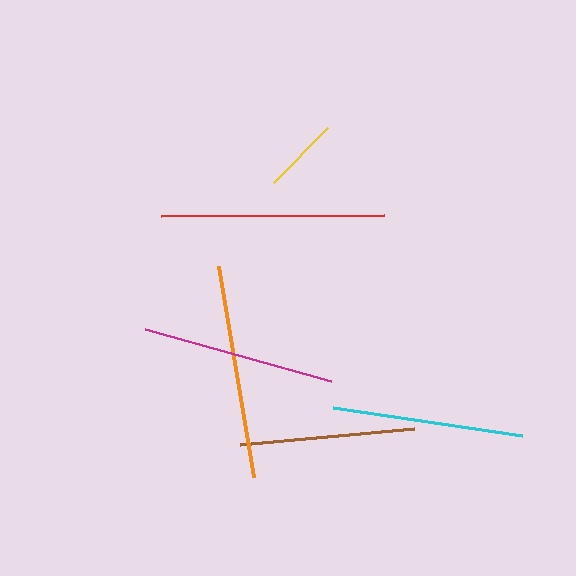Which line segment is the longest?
The red line is the longest at approximately 223 pixels.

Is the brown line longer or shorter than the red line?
The red line is longer than the brown line.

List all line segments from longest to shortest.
From longest to shortest: red, orange, magenta, cyan, brown, yellow.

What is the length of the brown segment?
The brown segment is approximately 175 pixels long.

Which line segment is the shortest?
The yellow line is the shortest at approximately 77 pixels.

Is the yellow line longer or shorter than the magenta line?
The magenta line is longer than the yellow line.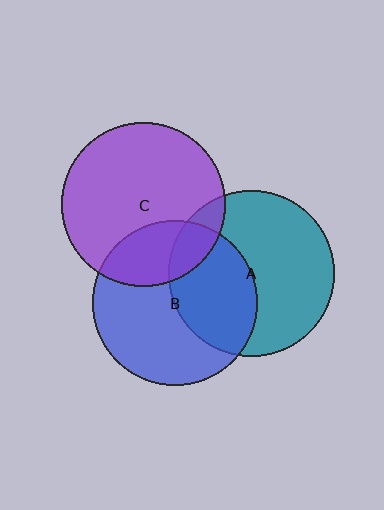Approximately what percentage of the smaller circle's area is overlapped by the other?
Approximately 15%.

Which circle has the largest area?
Circle A (teal).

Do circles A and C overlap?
Yes.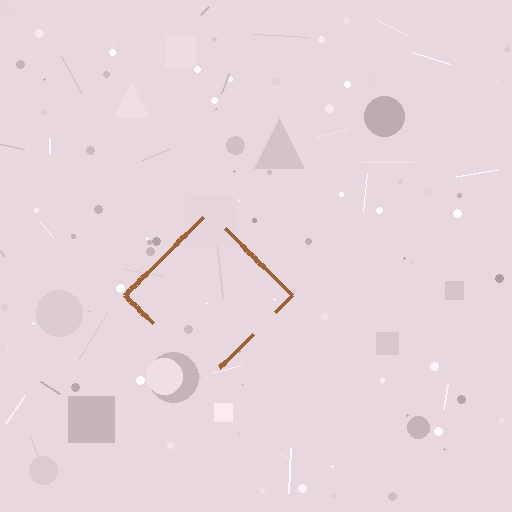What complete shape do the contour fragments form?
The contour fragments form a diamond.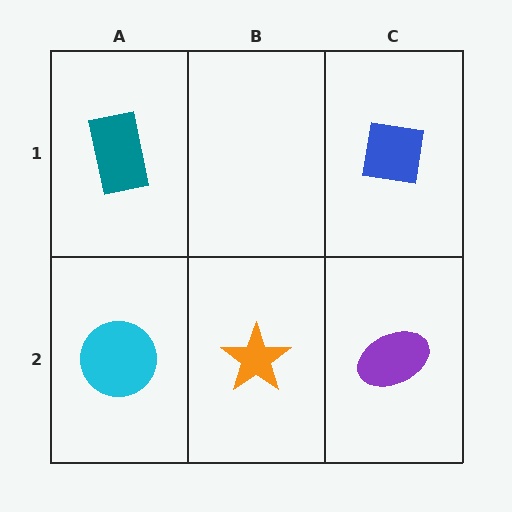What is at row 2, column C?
A purple ellipse.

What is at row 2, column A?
A cyan circle.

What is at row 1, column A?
A teal rectangle.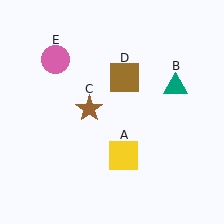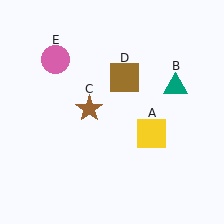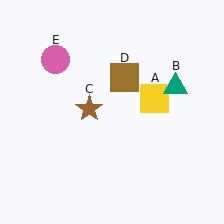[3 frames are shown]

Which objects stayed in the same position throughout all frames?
Teal triangle (object B) and brown star (object C) and brown square (object D) and pink circle (object E) remained stationary.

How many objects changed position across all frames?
1 object changed position: yellow square (object A).